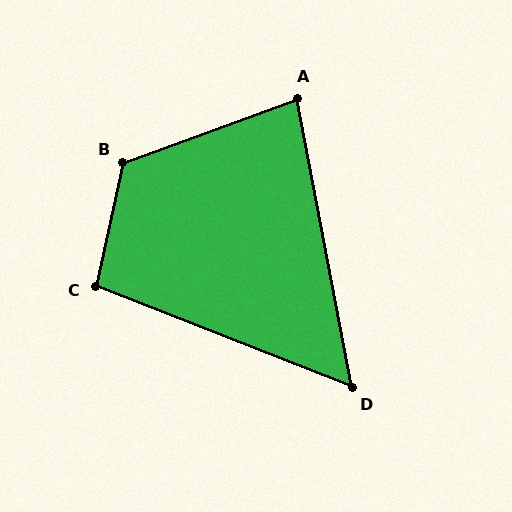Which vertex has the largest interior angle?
B, at approximately 122 degrees.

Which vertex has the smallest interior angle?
D, at approximately 58 degrees.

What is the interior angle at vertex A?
Approximately 81 degrees (acute).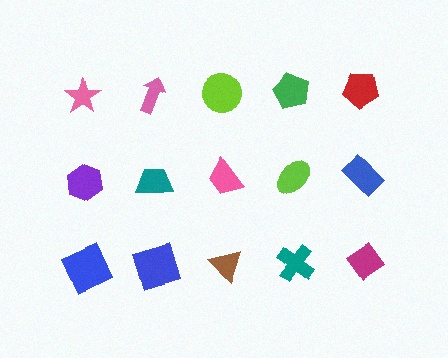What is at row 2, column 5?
A blue rectangle.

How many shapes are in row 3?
5 shapes.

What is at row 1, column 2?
A pink arrow.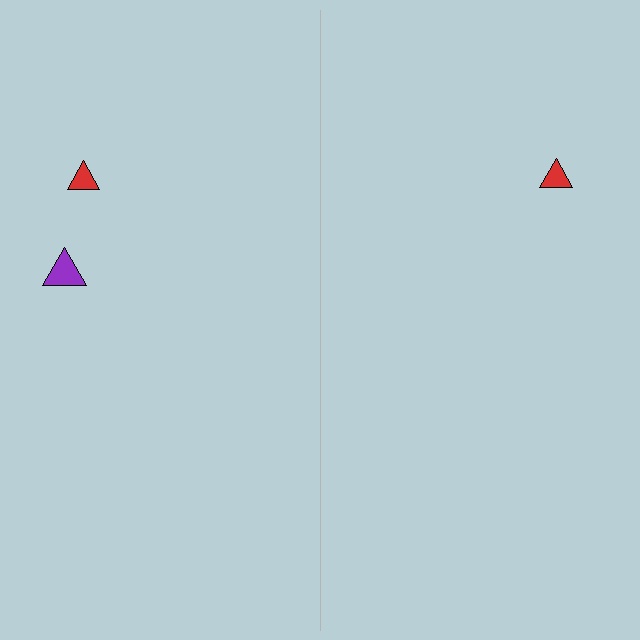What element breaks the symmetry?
A purple triangle is missing from the right side.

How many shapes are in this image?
There are 3 shapes in this image.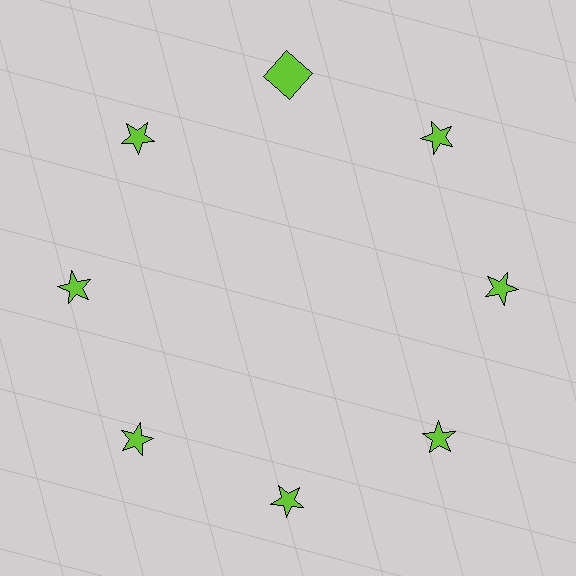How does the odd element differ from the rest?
It has a different shape: square instead of star.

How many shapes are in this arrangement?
There are 8 shapes arranged in a ring pattern.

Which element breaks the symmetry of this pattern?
The lime square at roughly the 12 o'clock position breaks the symmetry. All other shapes are lime stars.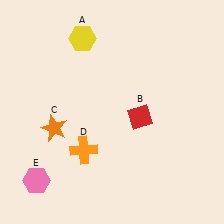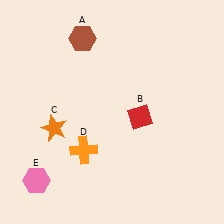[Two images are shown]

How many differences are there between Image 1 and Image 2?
There is 1 difference between the two images.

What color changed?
The hexagon (A) changed from yellow in Image 1 to brown in Image 2.